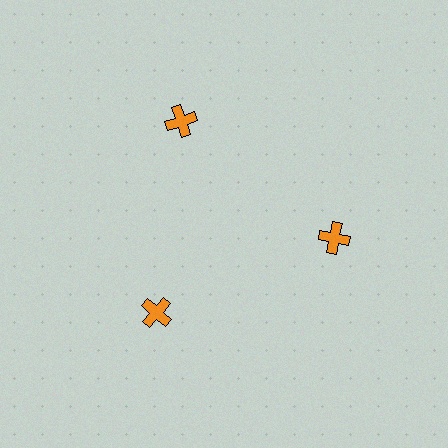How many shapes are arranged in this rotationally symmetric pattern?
There are 3 shapes, arranged in 3 groups of 1.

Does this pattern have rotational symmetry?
Yes, this pattern has 3-fold rotational symmetry. It looks the same after rotating 120 degrees around the center.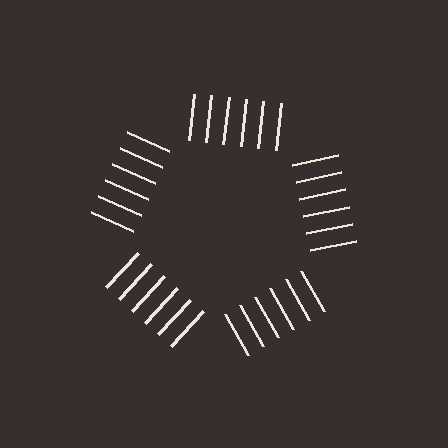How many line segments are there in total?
30 — 6 along each of the 5 edges.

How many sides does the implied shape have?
5 sides — the line-ends trace a pentagon.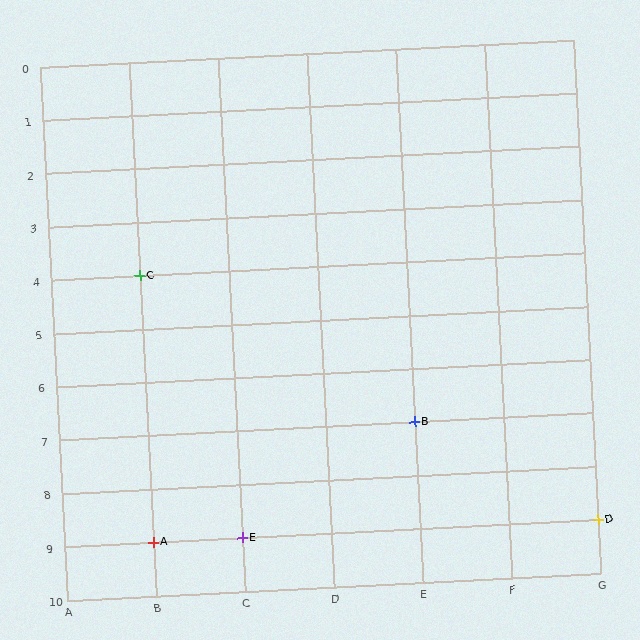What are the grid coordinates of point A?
Point A is at grid coordinates (B, 9).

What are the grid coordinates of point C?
Point C is at grid coordinates (B, 4).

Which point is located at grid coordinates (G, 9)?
Point D is at (G, 9).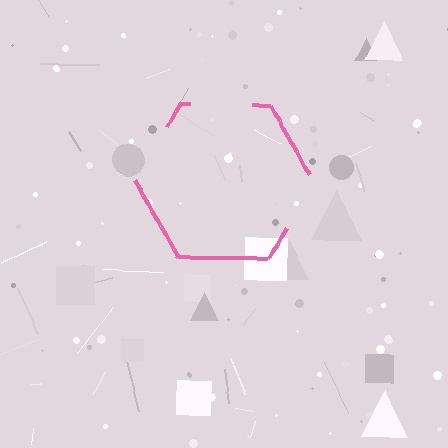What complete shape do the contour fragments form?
The contour fragments form a hexagon.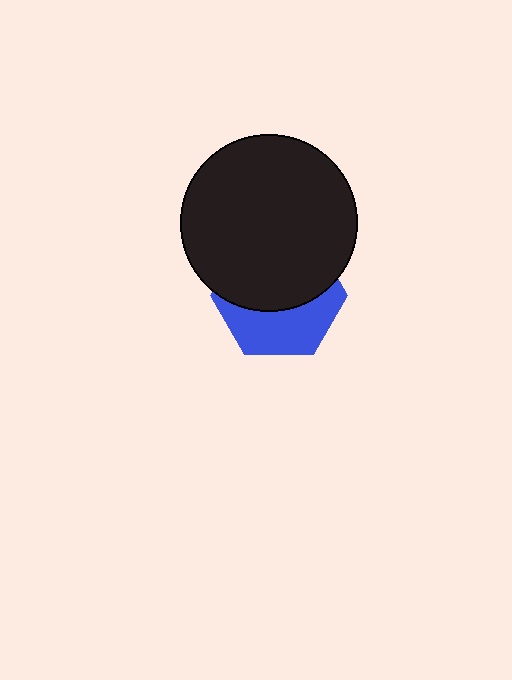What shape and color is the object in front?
The object in front is a black circle.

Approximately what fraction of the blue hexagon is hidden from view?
Roughly 57% of the blue hexagon is hidden behind the black circle.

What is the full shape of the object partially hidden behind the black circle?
The partially hidden object is a blue hexagon.